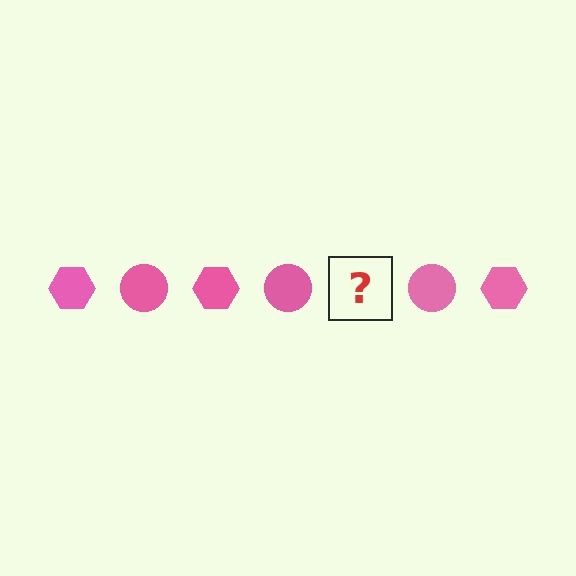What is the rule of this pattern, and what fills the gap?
The rule is that the pattern cycles through hexagon, circle shapes in pink. The gap should be filled with a pink hexagon.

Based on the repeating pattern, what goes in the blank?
The blank should be a pink hexagon.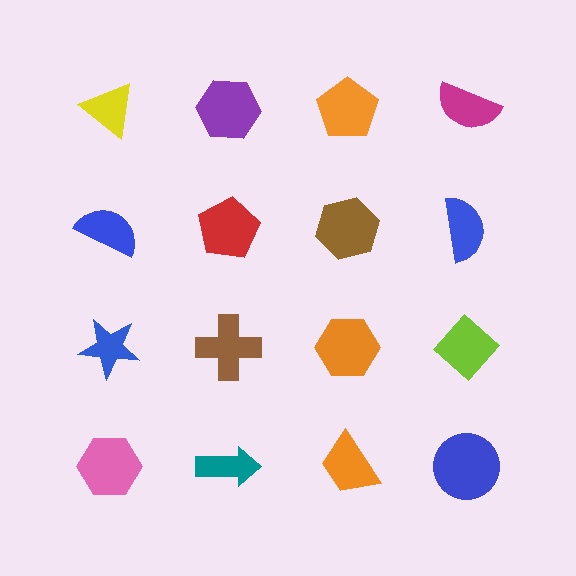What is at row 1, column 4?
A magenta semicircle.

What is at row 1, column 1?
A yellow triangle.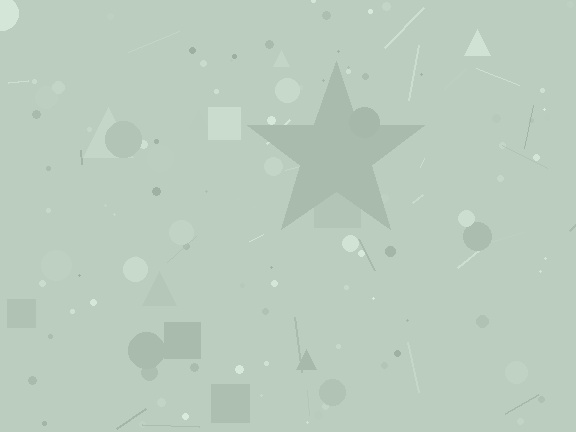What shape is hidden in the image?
A star is hidden in the image.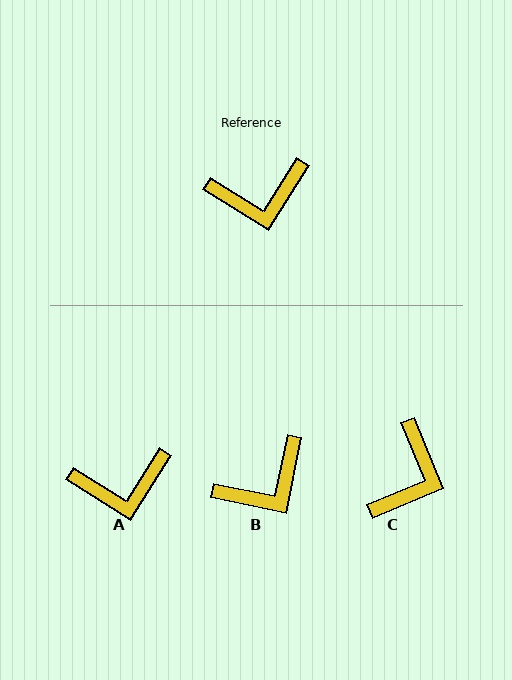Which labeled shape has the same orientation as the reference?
A.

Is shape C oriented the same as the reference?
No, it is off by about 54 degrees.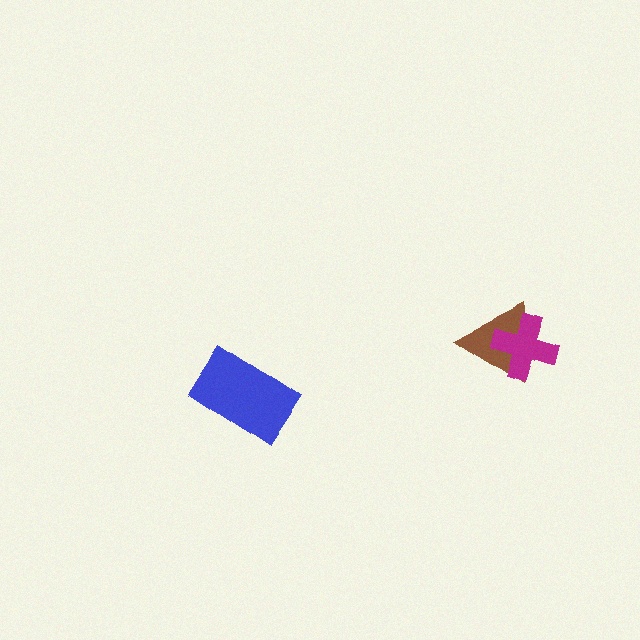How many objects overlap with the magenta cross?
1 object overlaps with the magenta cross.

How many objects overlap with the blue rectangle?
0 objects overlap with the blue rectangle.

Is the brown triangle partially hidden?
Yes, it is partially covered by another shape.